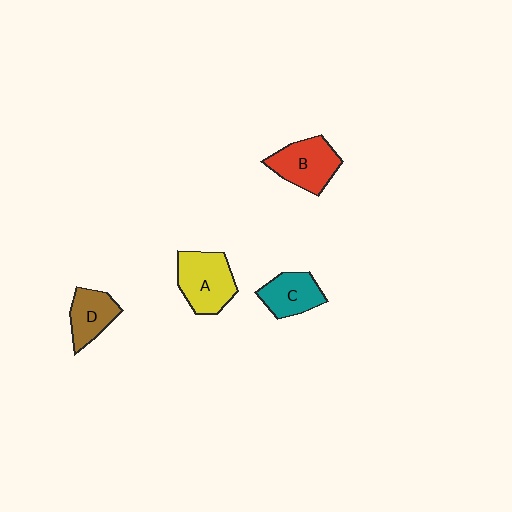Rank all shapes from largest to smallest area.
From largest to smallest: A (yellow), B (red), C (teal), D (brown).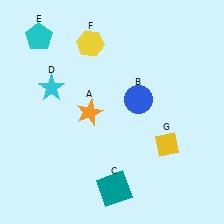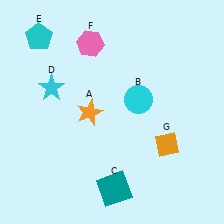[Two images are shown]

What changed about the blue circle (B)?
In Image 1, B is blue. In Image 2, it changed to cyan.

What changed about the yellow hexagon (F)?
In Image 1, F is yellow. In Image 2, it changed to pink.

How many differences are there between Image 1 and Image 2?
There are 3 differences between the two images.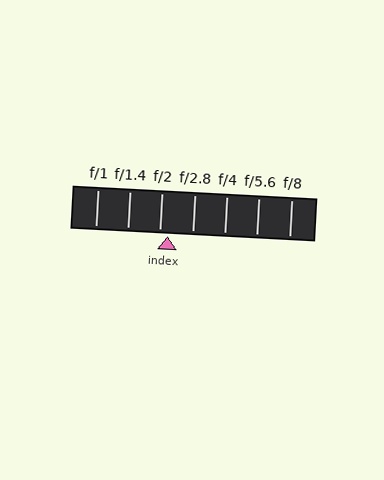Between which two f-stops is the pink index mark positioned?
The index mark is between f/2 and f/2.8.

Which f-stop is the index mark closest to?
The index mark is closest to f/2.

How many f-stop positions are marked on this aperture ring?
There are 7 f-stop positions marked.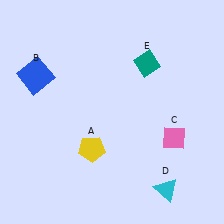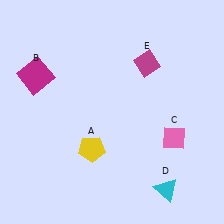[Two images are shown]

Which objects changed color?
B changed from blue to magenta. E changed from teal to magenta.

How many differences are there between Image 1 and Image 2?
There are 2 differences between the two images.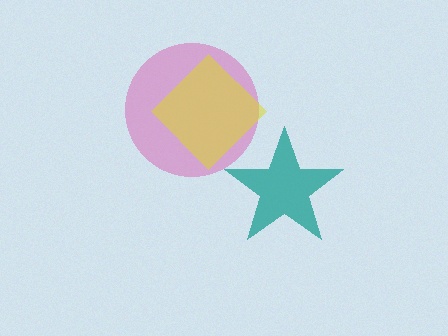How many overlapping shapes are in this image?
There are 3 overlapping shapes in the image.